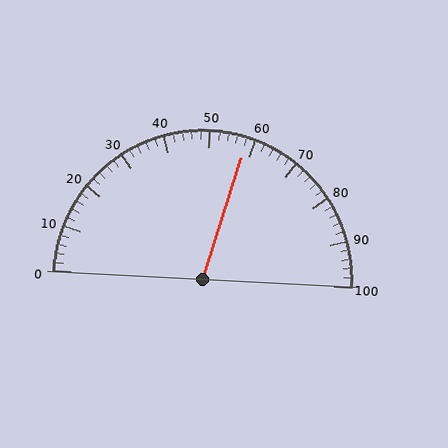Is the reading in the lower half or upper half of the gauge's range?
The reading is in the upper half of the range (0 to 100).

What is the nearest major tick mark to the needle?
The nearest major tick mark is 60.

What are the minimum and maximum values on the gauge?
The gauge ranges from 0 to 100.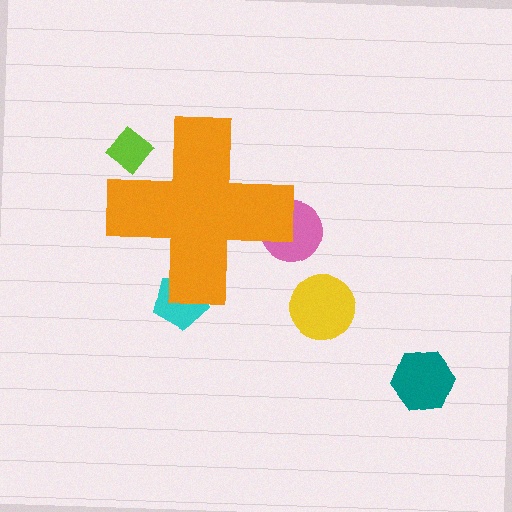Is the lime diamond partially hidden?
Yes, the lime diamond is partially hidden behind the orange cross.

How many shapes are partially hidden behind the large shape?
3 shapes are partially hidden.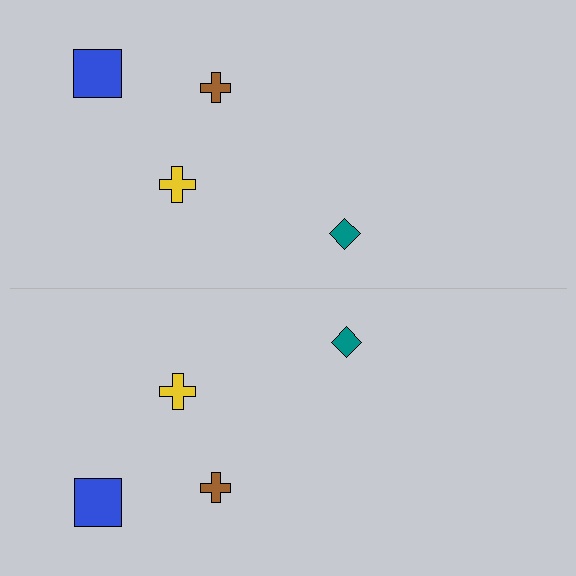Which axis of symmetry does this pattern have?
The pattern has a horizontal axis of symmetry running through the center of the image.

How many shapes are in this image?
There are 8 shapes in this image.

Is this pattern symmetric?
Yes, this pattern has bilateral (reflection) symmetry.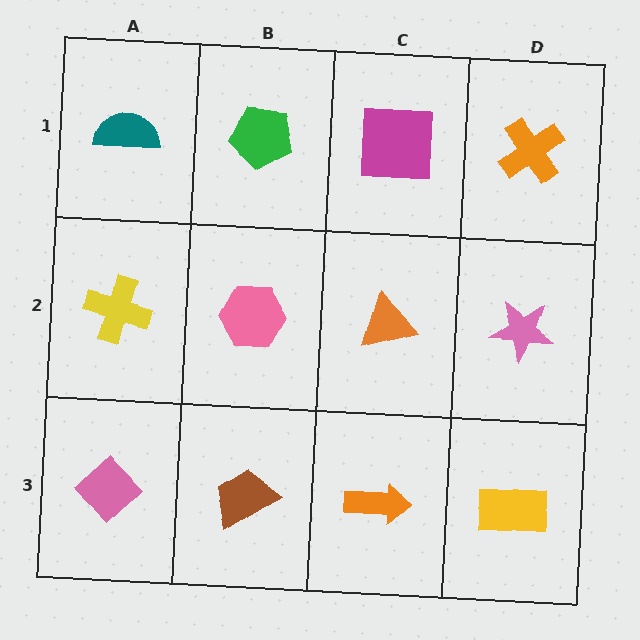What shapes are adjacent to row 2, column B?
A green pentagon (row 1, column B), a brown trapezoid (row 3, column B), a yellow cross (row 2, column A), an orange triangle (row 2, column C).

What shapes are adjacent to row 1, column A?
A yellow cross (row 2, column A), a green pentagon (row 1, column B).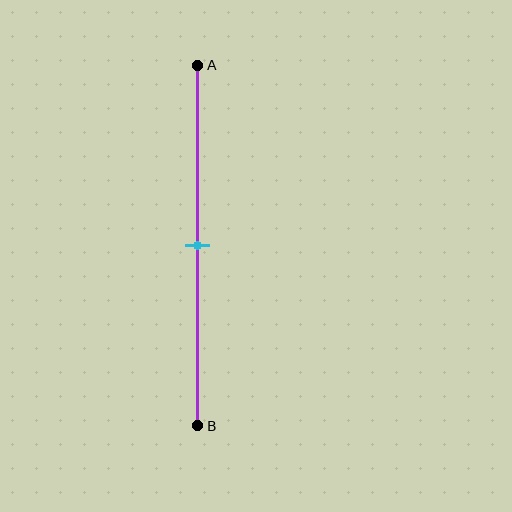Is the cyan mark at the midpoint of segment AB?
Yes, the mark is approximately at the midpoint.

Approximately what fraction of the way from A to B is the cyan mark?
The cyan mark is approximately 50% of the way from A to B.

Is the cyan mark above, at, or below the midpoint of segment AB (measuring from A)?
The cyan mark is approximately at the midpoint of segment AB.